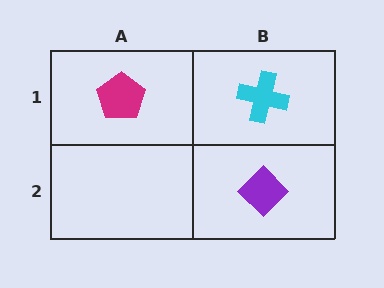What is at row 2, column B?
A purple diamond.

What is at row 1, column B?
A cyan cross.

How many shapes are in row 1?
2 shapes.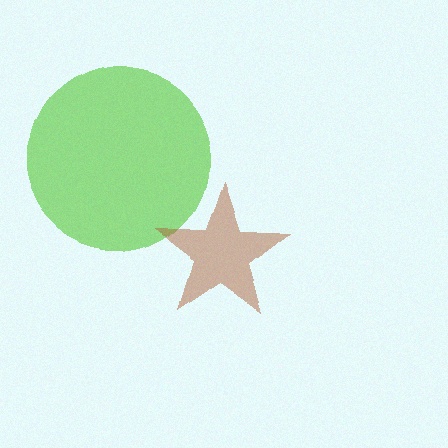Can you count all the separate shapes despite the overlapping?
Yes, there are 2 separate shapes.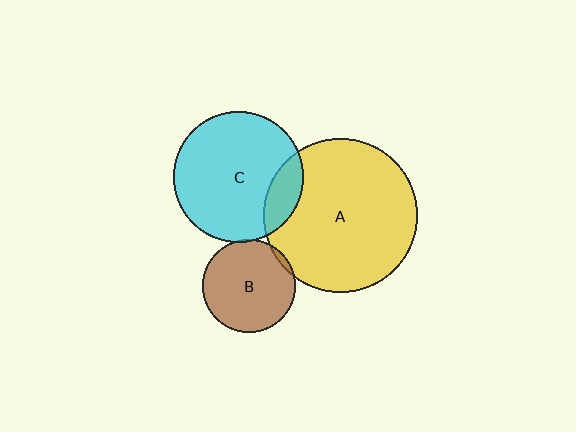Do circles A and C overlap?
Yes.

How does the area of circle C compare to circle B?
Approximately 2.0 times.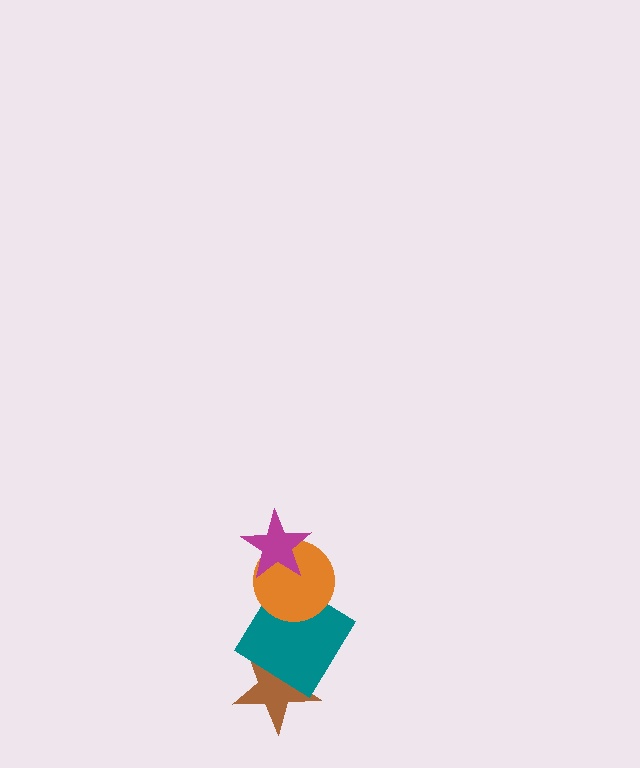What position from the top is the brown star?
The brown star is 4th from the top.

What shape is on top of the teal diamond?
The orange circle is on top of the teal diamond.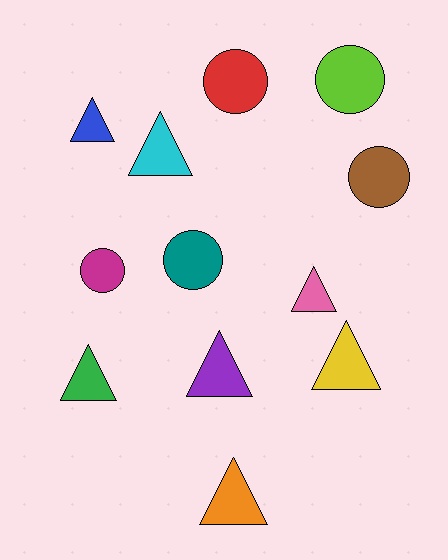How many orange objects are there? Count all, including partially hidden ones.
There is 1 orange object.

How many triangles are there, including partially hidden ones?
There are 7 triangles.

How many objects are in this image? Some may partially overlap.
There are 12 objects.